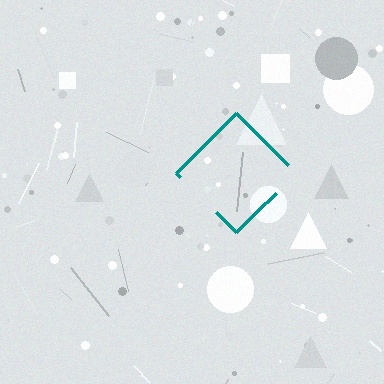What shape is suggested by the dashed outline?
The dashed outline suggests a diamond.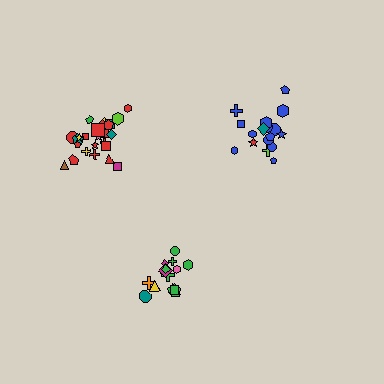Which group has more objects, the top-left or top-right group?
The top-left group.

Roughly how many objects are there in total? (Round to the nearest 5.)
Roughly 60 objects in total.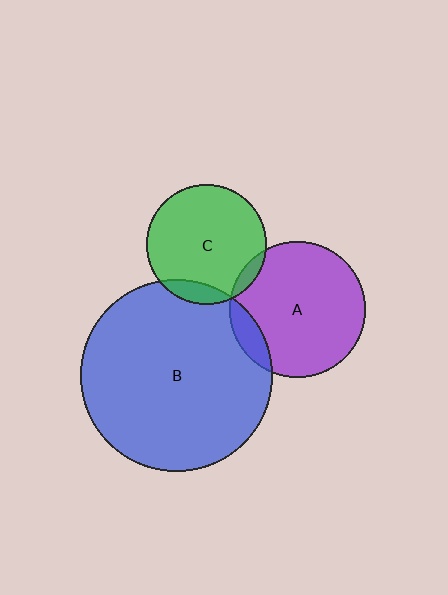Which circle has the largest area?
Circle B (blue).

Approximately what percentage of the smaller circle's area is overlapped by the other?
Approximately 5%.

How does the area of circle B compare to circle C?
Approximately 2.6 times.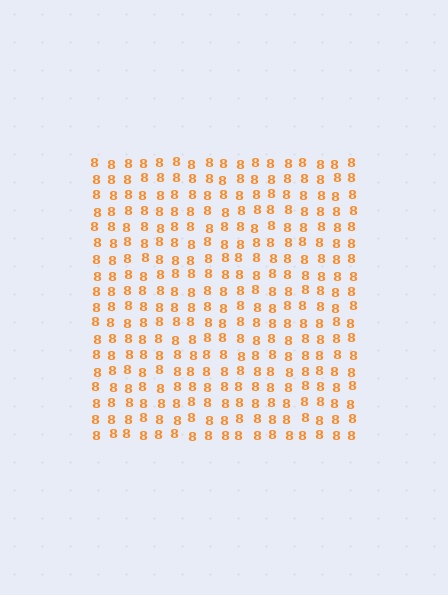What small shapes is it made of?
It is made of small digit 8's.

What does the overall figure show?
The overall figure shows a square.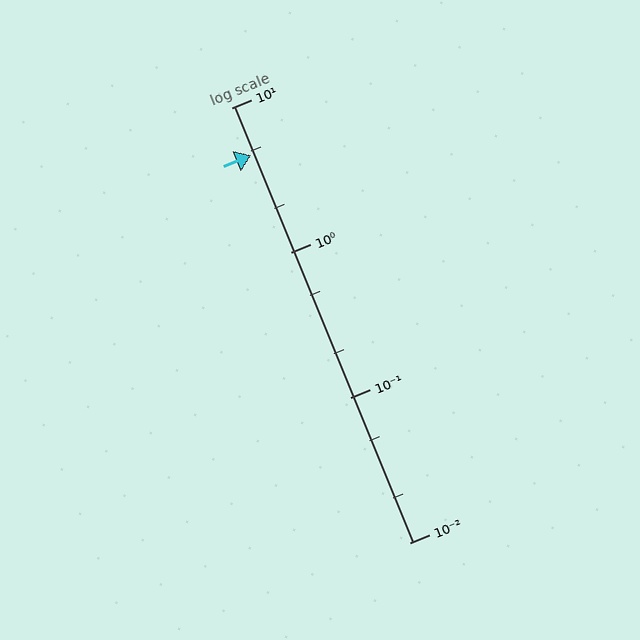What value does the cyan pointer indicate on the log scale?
The pointer indicates approximately 4.7.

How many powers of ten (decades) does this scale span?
The scale spans 3 decades, from 0.01 to 10.